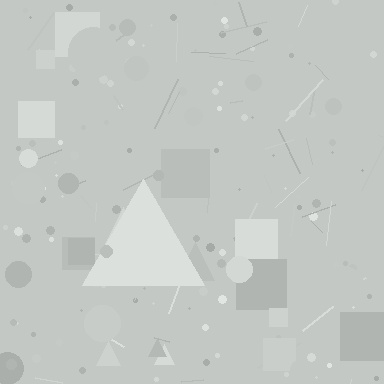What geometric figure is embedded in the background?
A triangle is embedded in the background.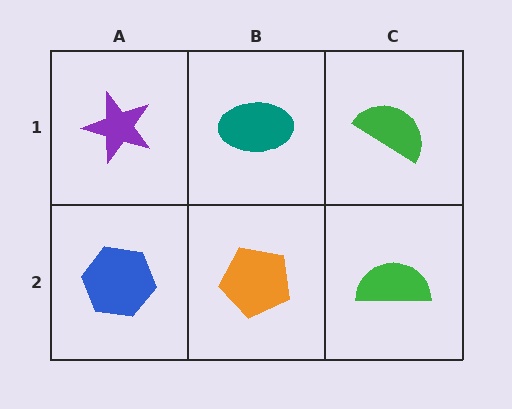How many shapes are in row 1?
3 shapes.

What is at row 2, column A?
A blue hexagon.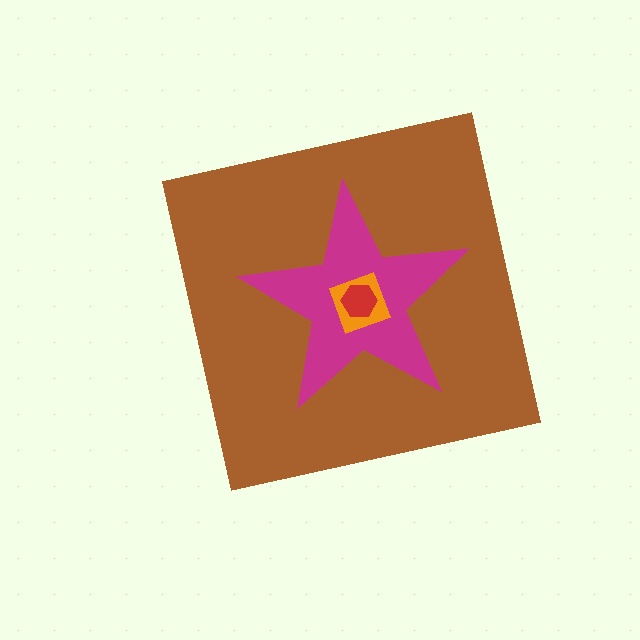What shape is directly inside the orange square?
The red hexagon.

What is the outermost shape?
The brown square.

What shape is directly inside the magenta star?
The orange square.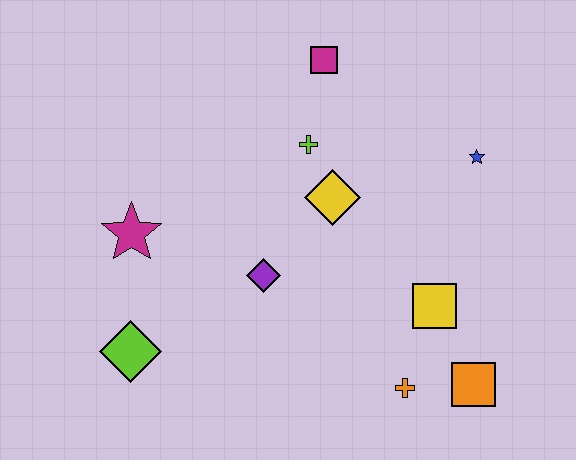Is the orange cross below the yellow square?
Yes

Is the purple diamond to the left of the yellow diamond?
Yes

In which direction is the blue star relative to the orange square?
The blue star is above the orange square.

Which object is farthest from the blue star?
The lime diamond is farthest from the blue star.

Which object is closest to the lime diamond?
The magenta star is closest to the lime diamond.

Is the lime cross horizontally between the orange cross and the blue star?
No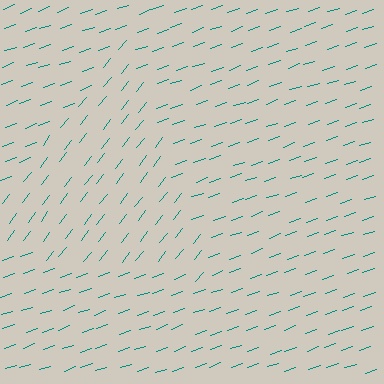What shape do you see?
I see a triangle.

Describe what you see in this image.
The image is filled with small teal line segments. A triangle region in the image has lines oriented differently from the surrounding lines, creating a visible texture boundary.